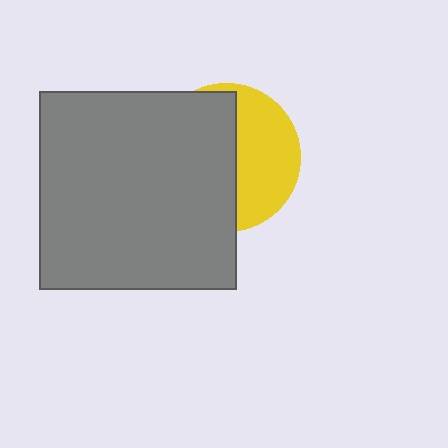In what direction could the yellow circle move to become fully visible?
The yellow circle could move right. That would shift it out from behind the gray square entirely.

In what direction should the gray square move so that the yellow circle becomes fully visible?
The gray square should move left. That is the shortest direction to clear the overlap and leave the yellow circle fully visible.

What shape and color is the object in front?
The object in front is a gray square.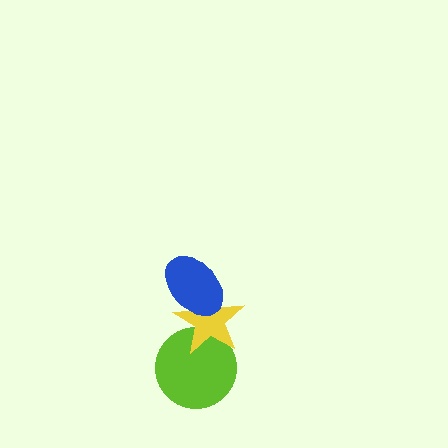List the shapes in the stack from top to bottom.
From top to bottom: the blue ellipse, the yellow star, the lime circle.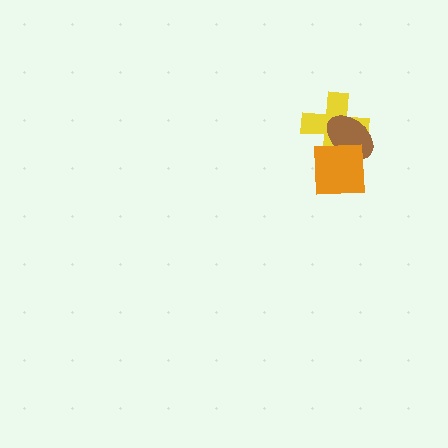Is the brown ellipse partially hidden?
Yes, it is partially covered by another shape.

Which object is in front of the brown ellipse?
The orange square is in front of the brown ellipse.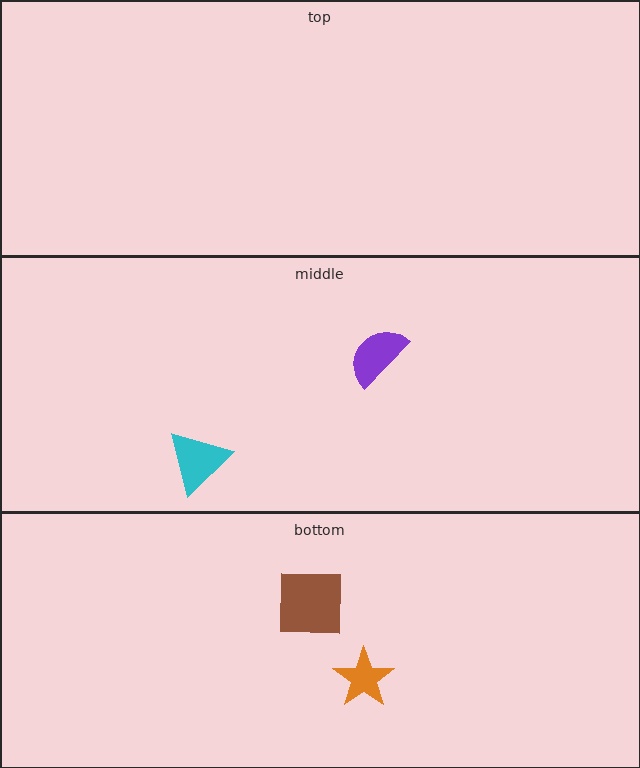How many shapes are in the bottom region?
2.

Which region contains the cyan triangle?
The middle region.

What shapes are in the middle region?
The cyan triangle, the purple semicircle.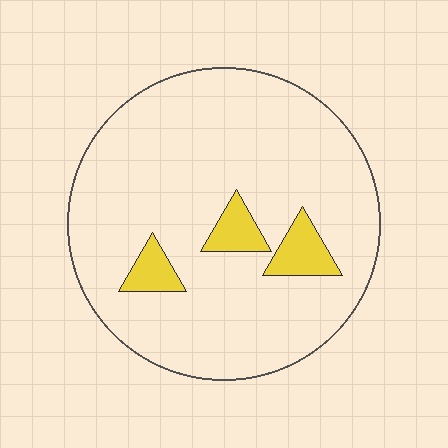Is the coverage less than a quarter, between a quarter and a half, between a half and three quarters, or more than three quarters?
Less than a quarter.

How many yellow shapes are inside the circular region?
3.